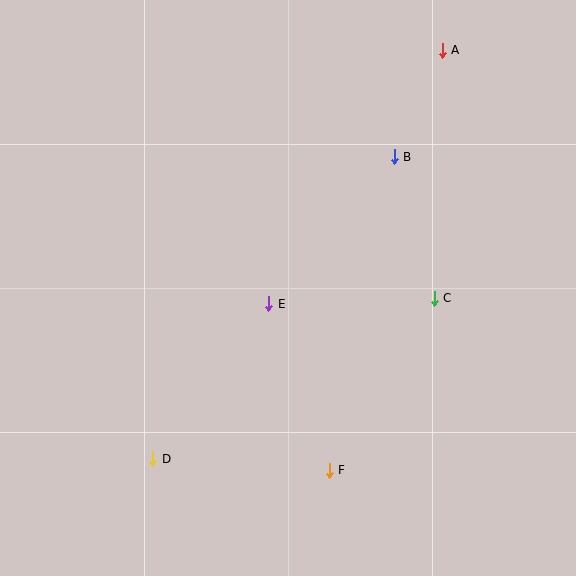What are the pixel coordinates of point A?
Point A is at (442, 50).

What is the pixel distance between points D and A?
The distance between D and A is 501 pixels.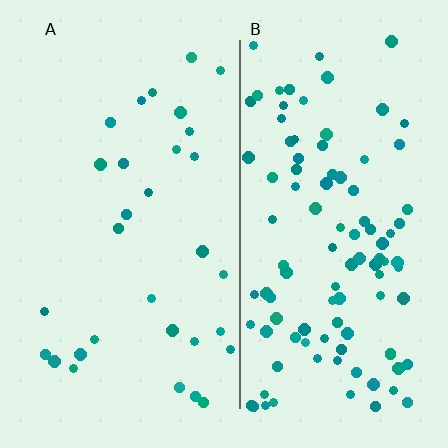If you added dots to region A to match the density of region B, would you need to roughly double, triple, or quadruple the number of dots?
Approximately triple.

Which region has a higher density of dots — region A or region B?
B (the right).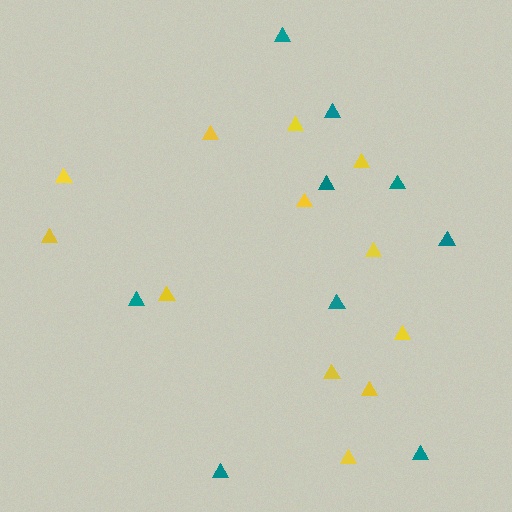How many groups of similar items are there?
There are 2 groups: one group of teal triangles (9) and one group of yellow triangles (12).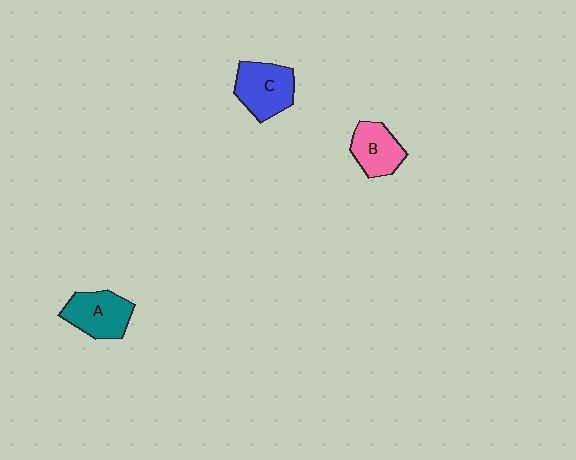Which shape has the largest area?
Shape C (blue).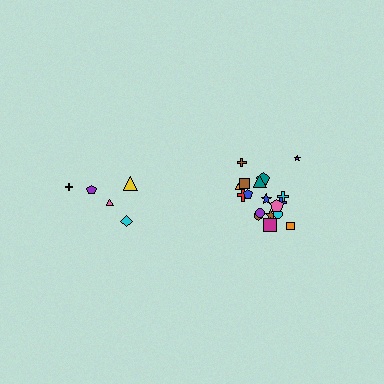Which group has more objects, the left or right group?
The right group.